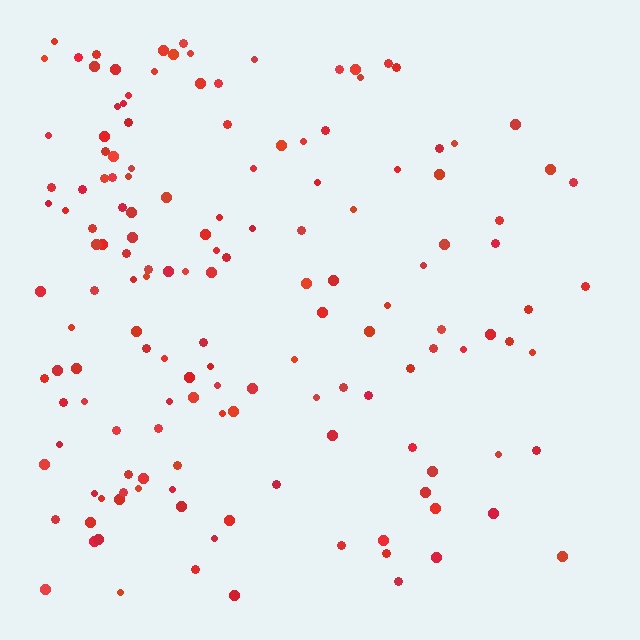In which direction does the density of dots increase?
From right to left, with the left side densest.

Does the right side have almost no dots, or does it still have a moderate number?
Still a moderate number, just noticeably fewer than the left.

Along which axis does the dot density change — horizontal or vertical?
Horizontal.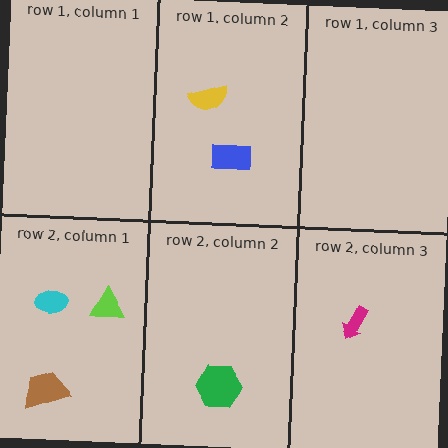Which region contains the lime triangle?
The row 2, column 1 region.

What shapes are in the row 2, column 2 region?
The green hexagon.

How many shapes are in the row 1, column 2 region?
2.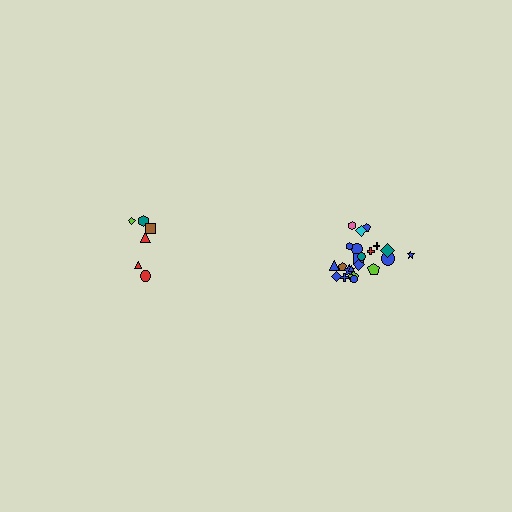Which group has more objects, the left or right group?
The right group.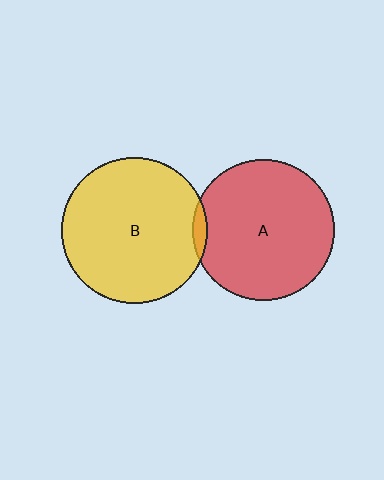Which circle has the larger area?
Circle B (yellow).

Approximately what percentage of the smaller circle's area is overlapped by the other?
Approximately 5%.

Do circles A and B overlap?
Yes.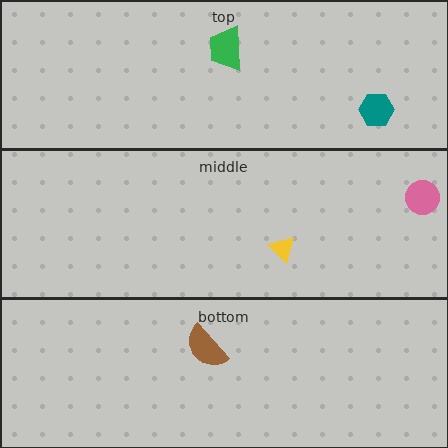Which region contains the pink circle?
The middle region.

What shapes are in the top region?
The teal hexagon, the green trapezoid.